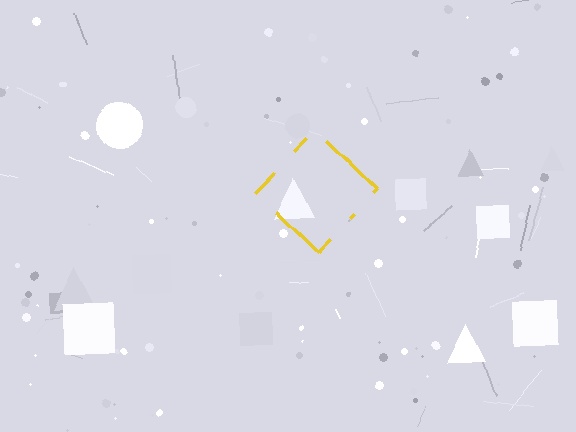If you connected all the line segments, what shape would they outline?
They would outline a diamond.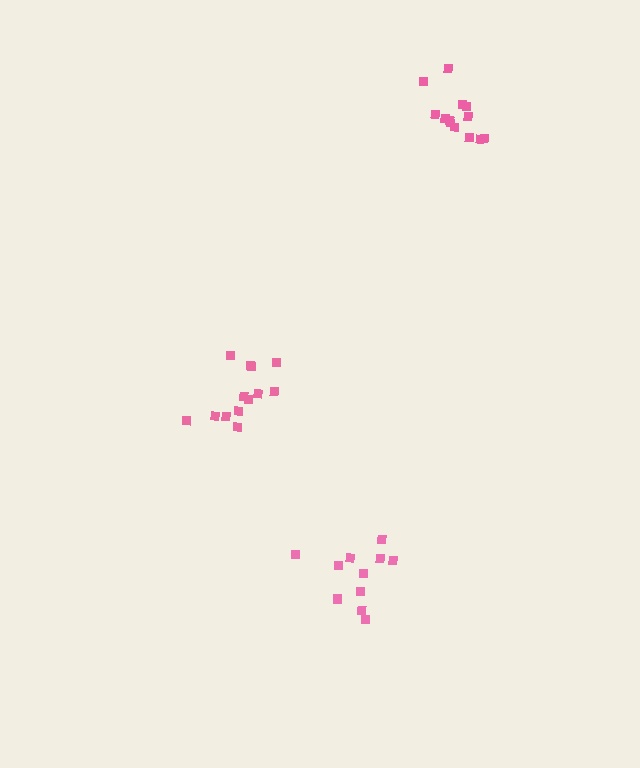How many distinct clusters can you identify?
There are 3 distinct clusters.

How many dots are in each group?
Group 1: 13 dots, Group 2: 13 dots, Group 3: 11 dots (37 total).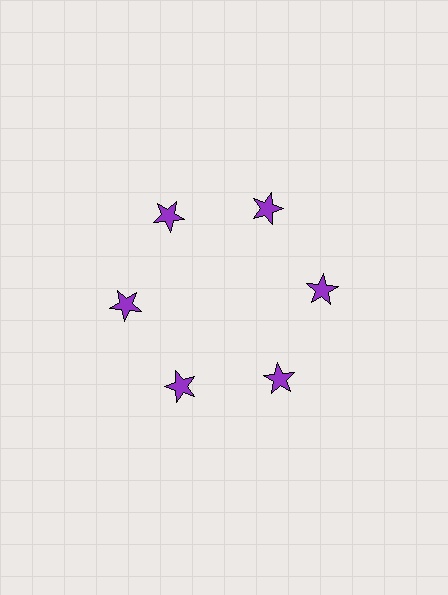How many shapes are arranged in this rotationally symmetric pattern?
There are 6 shapes, arranged in 6 groups of 1.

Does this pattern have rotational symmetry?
Yes, this pattern has 6-fold rotational symmetry. It looks the same after rotating 60 degrees around the center.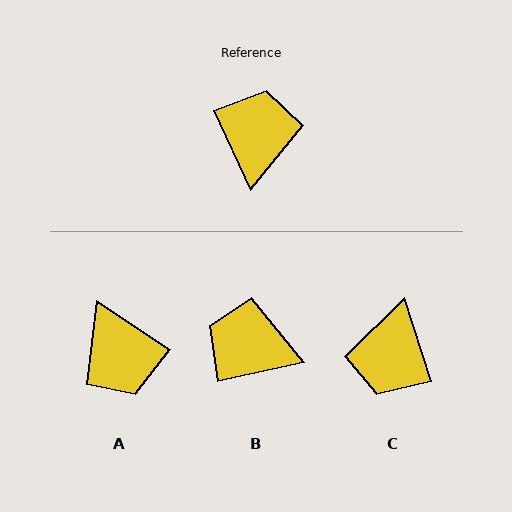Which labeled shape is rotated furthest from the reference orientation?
C, about 173 degrees away.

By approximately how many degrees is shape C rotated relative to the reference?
Approximately 173 degrees counter-clockwise.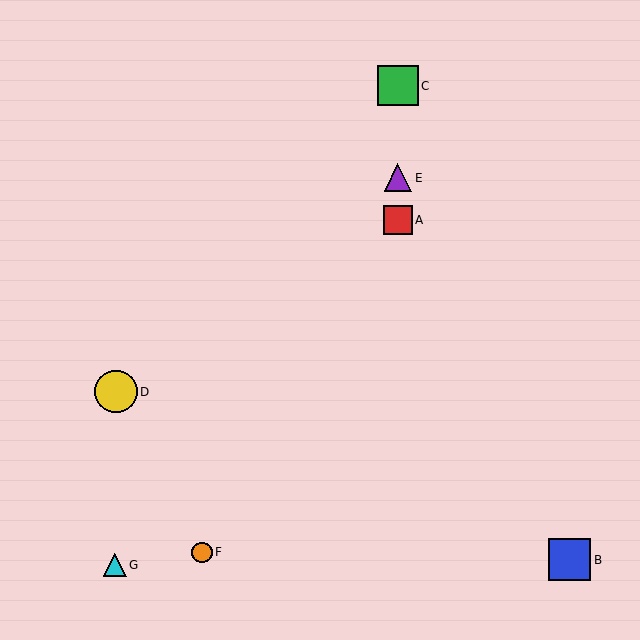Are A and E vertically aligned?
Yes, both are at x≈398.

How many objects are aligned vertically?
3 objects (A, C, E) are aligned vertically.